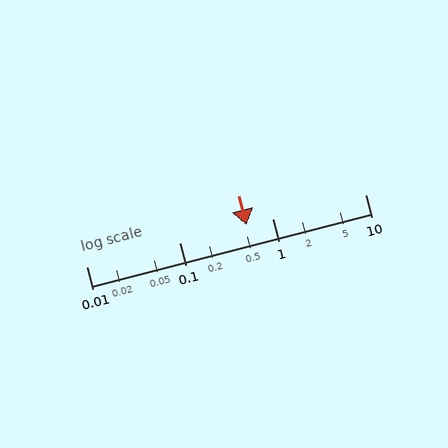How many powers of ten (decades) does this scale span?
The scale spans 3 decades, from 0.01 to 10.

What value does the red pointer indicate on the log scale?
The pointer indicates approximately 0.53.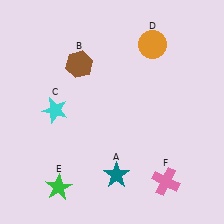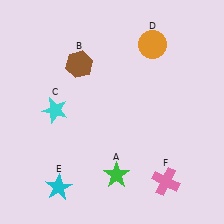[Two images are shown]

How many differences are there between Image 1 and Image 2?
There are 2 differences between the two images.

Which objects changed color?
A changed from teal to green. E changed from green to cyan.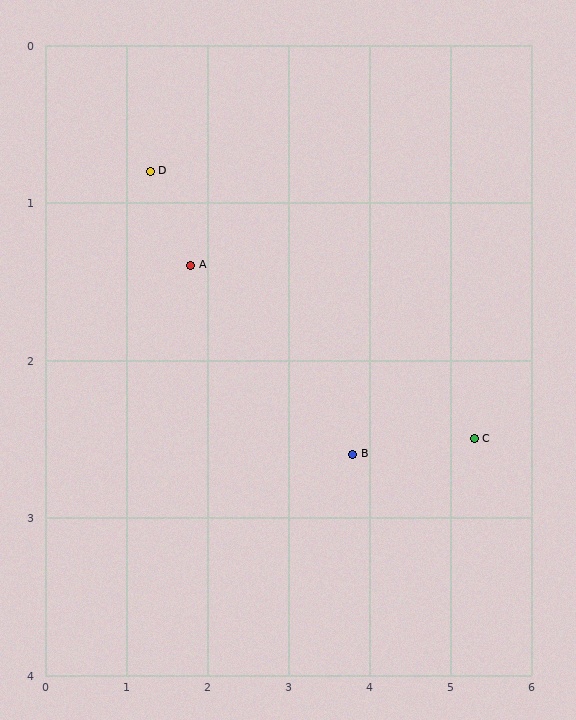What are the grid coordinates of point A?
Point A is at approximately (1.8, 1.4).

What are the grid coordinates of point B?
Point B is at approximately (3.8, 2.6).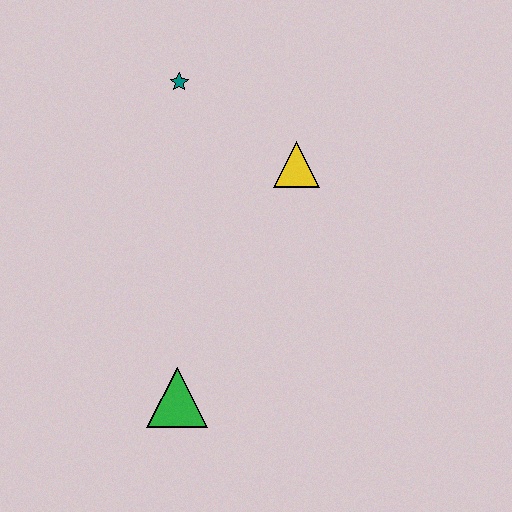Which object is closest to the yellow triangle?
The teal star is closest to the yellow triangle.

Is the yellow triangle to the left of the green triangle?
No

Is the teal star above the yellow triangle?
Yes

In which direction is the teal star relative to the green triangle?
The teal star is above the green triangle.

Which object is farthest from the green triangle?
The teal star is farthest from the green triangle.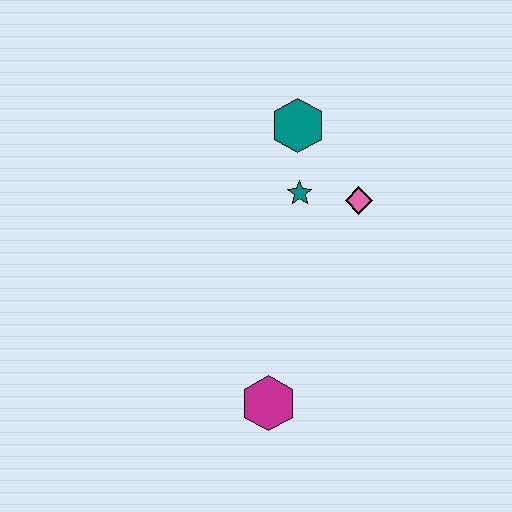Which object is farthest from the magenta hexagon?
The teal hexagon is farthest from the magenta hexagon.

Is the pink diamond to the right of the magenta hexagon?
Yes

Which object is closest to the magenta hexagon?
The teal star is closest to the magenta hexagon.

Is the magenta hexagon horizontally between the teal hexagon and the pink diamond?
No